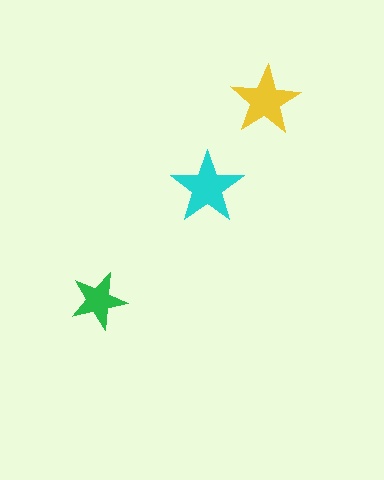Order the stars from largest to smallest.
the cyan one, the yellow one, the green one.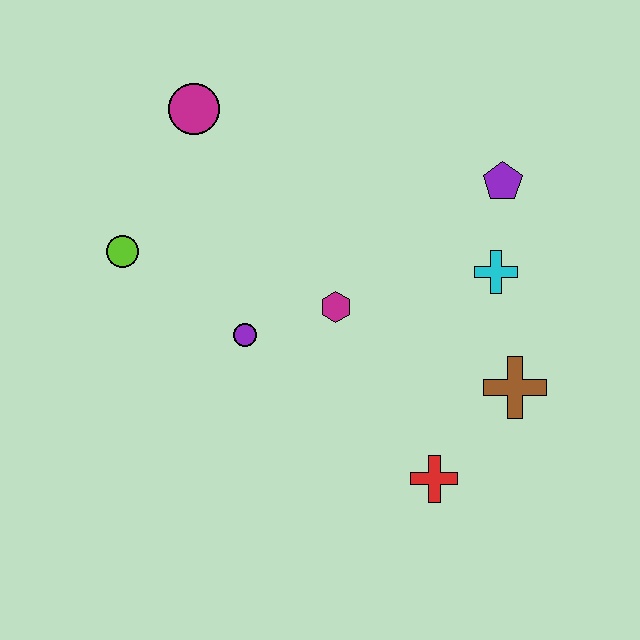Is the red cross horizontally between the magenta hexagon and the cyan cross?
Yes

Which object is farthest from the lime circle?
The brown cross is farthest from the lime circle.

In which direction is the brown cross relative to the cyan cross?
The brown cross is below the cyan cross.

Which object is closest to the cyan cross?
The purple pentagon is closest to the cyan cross.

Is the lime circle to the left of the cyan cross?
Yes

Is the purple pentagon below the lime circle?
No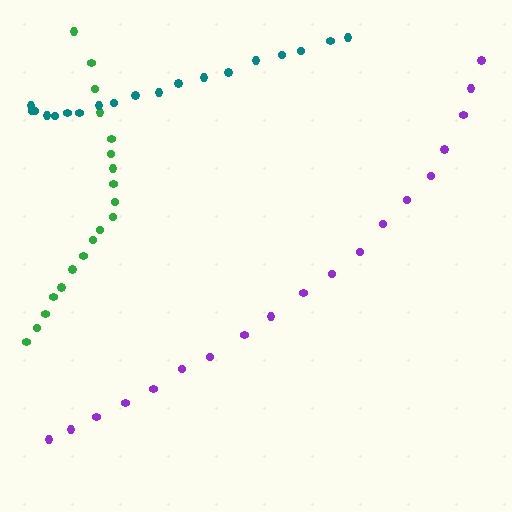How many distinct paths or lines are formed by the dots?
There are 3 distinct paths.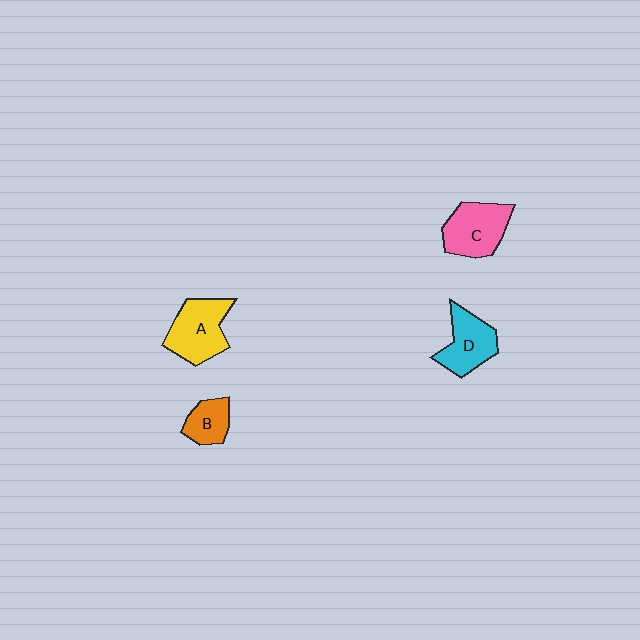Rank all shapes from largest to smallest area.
From largest to smallest: A (yellow), C (pink), D (cyan), B (orange).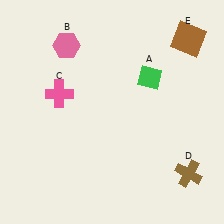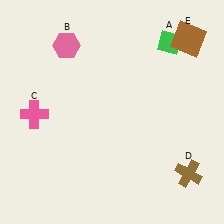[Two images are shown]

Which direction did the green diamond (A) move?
The green diamond (A) moved up.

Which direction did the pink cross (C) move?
The pink cross (C) moved left.